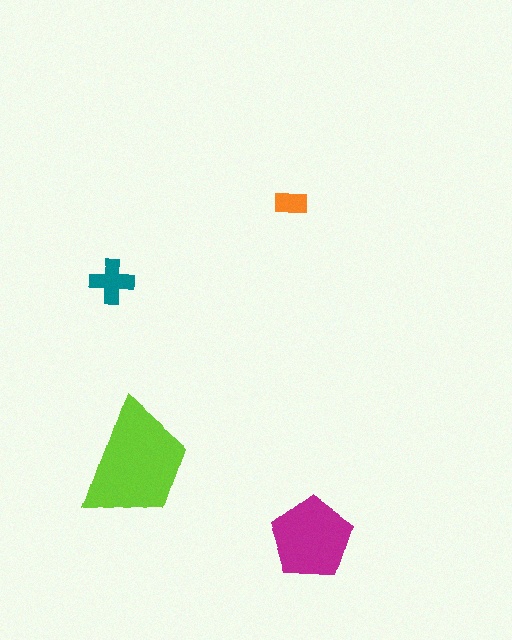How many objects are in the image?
There are 4 objects in the image.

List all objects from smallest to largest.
The orange rectangle, the teal cross, the magenta pentagon, the lime trapezoid.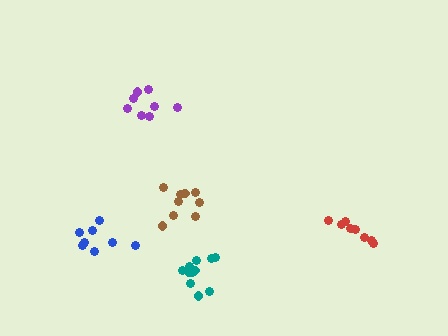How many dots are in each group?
Group 1: 8 dots, Group 2: 8 dots, Group 3: 11 dots, Group 4: 9 dots, Group 5: 8 dots (44 total).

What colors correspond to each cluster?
The clusters are colored: red, blue, teal, brown, purple.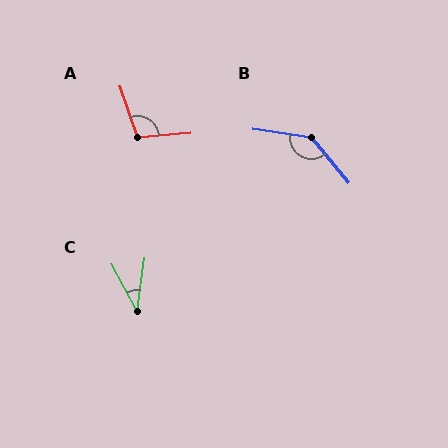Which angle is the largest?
B, at approximately 138 degrees.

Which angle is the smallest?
C, at approximately 36 degrees.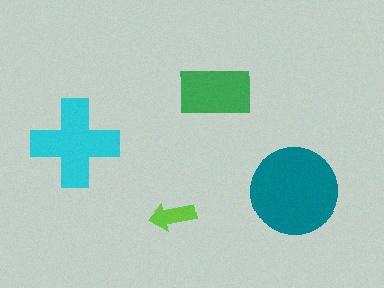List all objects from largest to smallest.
The teal circle, the cyan cross, the green rectangle, the lime arrow.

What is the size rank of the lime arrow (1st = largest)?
4th.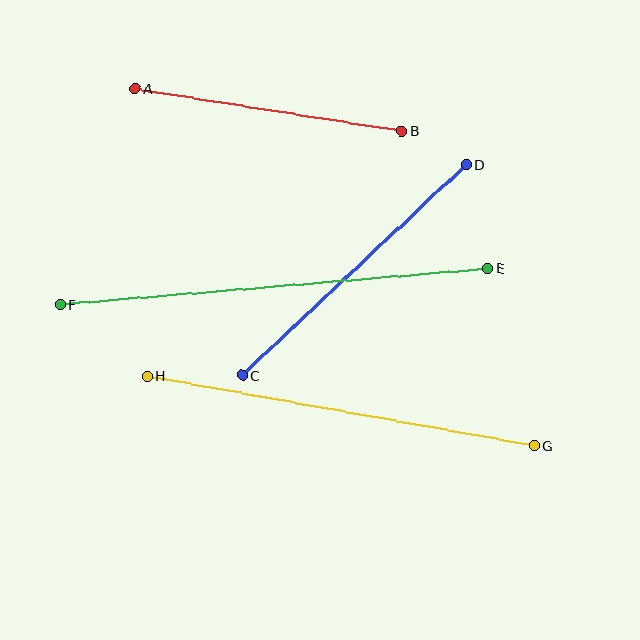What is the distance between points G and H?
The distance is approximately 393 pixels.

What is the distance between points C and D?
The distance is approximately 308 pixels.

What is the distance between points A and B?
The distance is approximately 270 pixels.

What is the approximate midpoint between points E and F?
The midpoint is at approximately (274, 286) pixels.